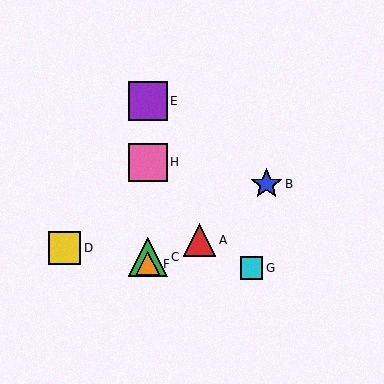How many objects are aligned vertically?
4 objects (C, E, F, H) are aligned vertically.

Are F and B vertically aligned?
No, F is at x≈148 and B is at x≈267.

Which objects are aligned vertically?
Objects C, E, F, H are aligned vertically.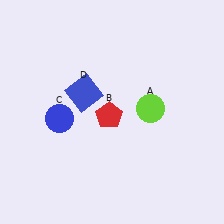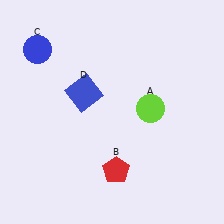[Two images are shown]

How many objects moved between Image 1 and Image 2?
2 objects moved between the two images.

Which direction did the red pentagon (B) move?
The red pentagon (B) moved down.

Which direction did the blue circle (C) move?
The blue circle (C) moved up.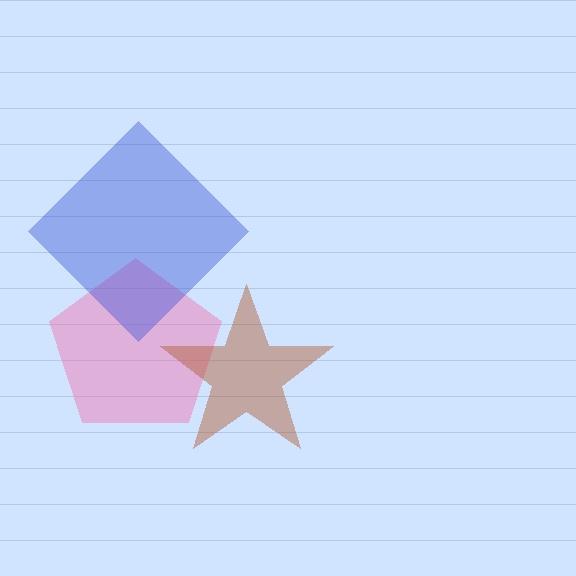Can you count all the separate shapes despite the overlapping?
Yes, there are 3 separate shapes.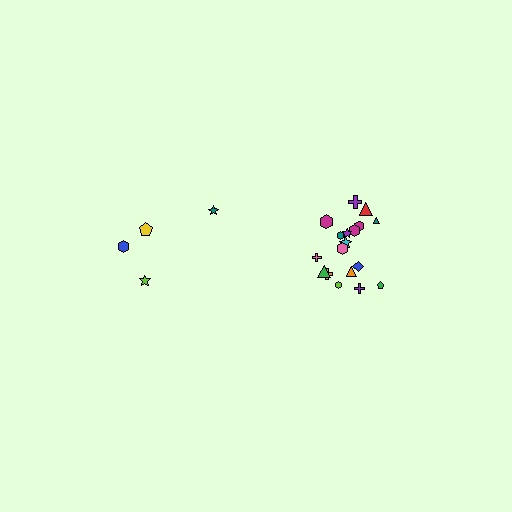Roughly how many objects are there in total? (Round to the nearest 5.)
Roughly 20 objects in total.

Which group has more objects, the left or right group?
The right group.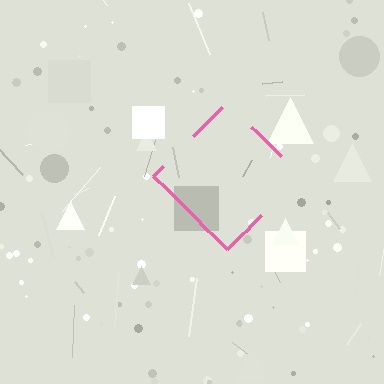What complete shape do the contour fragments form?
The contour fragments form a diamond.